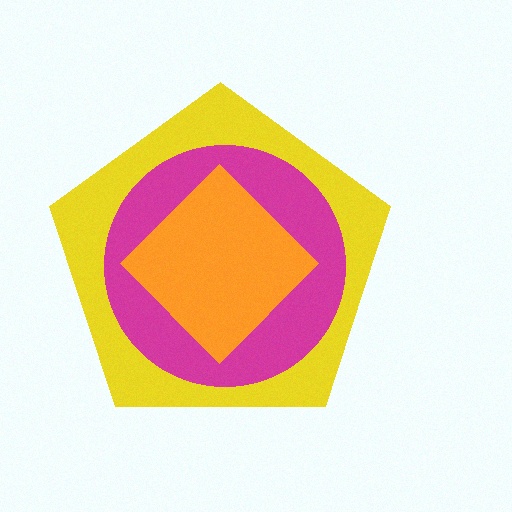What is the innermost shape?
The orange diamond.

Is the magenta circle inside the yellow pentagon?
Yes.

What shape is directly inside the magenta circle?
The orange diamond.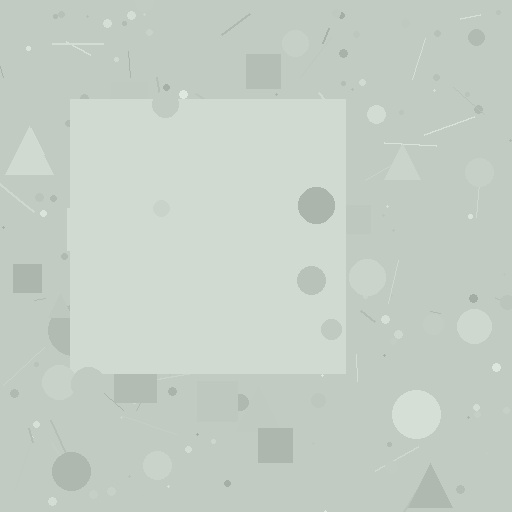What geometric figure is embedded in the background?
A square is embedded in the background.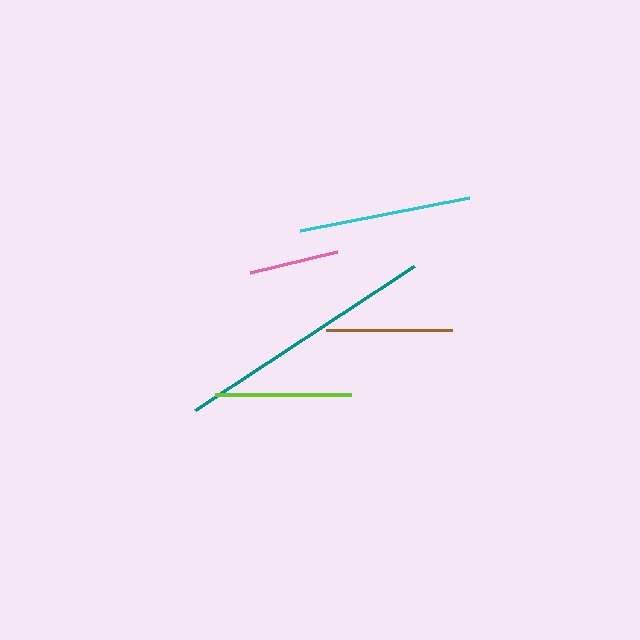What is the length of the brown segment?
The brown segment is approximately 126 pixels long.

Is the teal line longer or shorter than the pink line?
The teal line is longer than the pink line.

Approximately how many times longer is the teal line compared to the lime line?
The teal line is approximately 1.9 times the length of the lime line.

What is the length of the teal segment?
The teal segment is approximately 262 pixels long.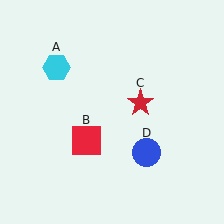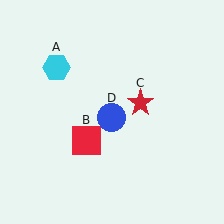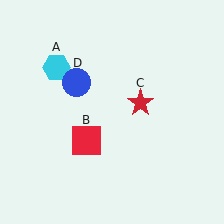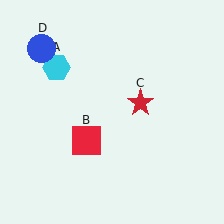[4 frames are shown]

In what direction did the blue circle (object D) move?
The blue circle (object D) moved up and to the left.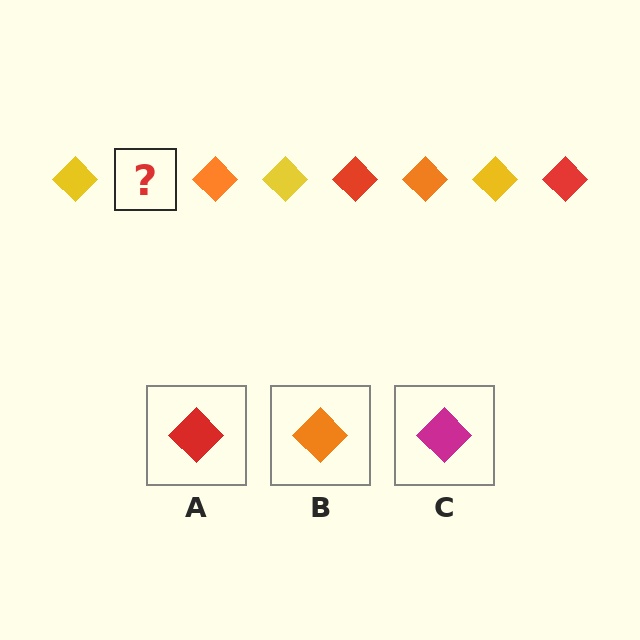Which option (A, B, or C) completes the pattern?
A.